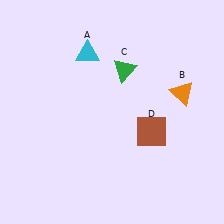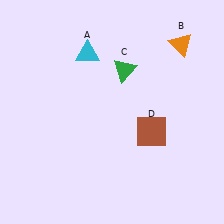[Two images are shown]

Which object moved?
The orange triangle (B) moved up.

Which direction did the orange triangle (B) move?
The orange triangle (B) moved up.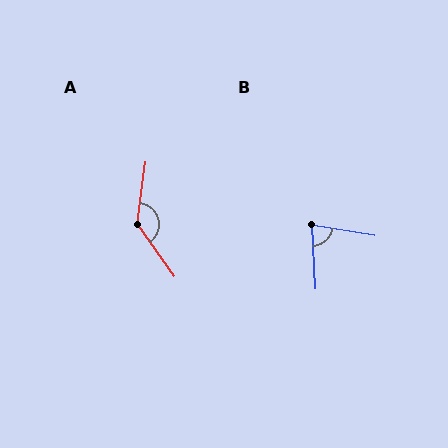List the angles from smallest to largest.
B (77°), A (137°).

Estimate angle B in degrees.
Approximately 77 degrees.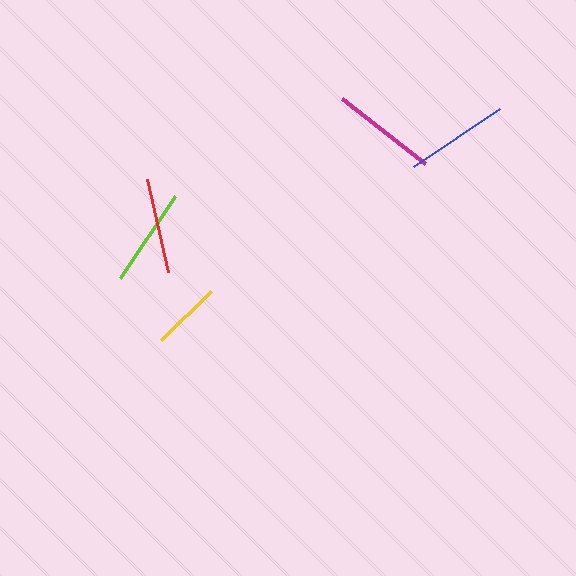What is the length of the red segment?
The red segment is approximately 95 pixels long.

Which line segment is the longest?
The magenta line is the longest at approximately 105 pixels.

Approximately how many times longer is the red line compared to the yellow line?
The red line is approximately 1.4 times the length of the yellow line.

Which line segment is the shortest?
The yellow line is the shortest at approximately 70 pixels.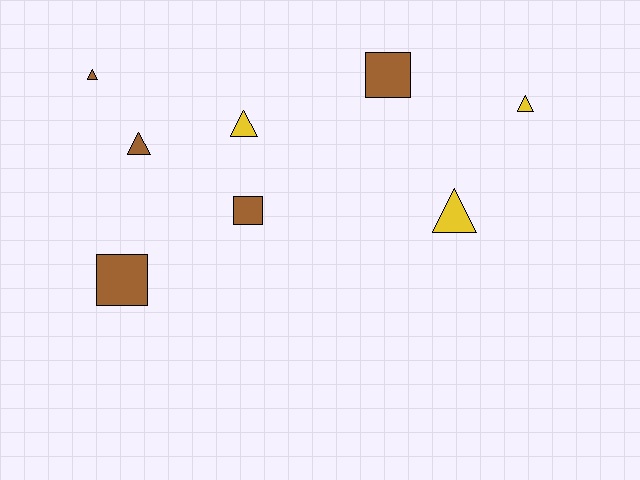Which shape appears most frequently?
Triangle, with 5 objects.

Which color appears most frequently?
Brown, with 5 objects.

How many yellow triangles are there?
There are 3 yellow triangles.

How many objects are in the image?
There are 8 objects.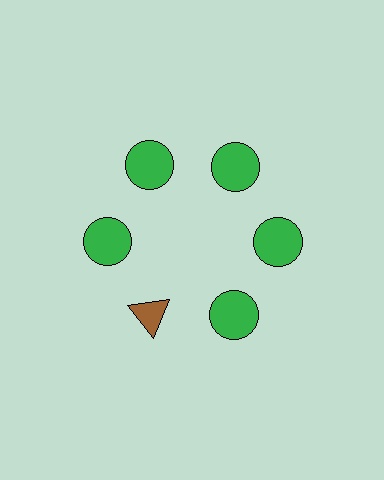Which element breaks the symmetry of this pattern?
The brown triangle at roughly the 7 o'clock position breaks the symmetry. All other shapes are green circles.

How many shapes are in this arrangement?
There are 6 shapes arranged in a ring pattern.